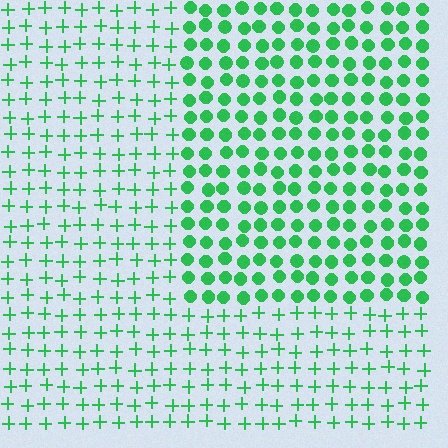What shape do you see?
I see a rectangle.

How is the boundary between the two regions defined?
The boundary is defined by a change in element shape: circles inside vs. plus signs outside. All elements share the same color and spacing.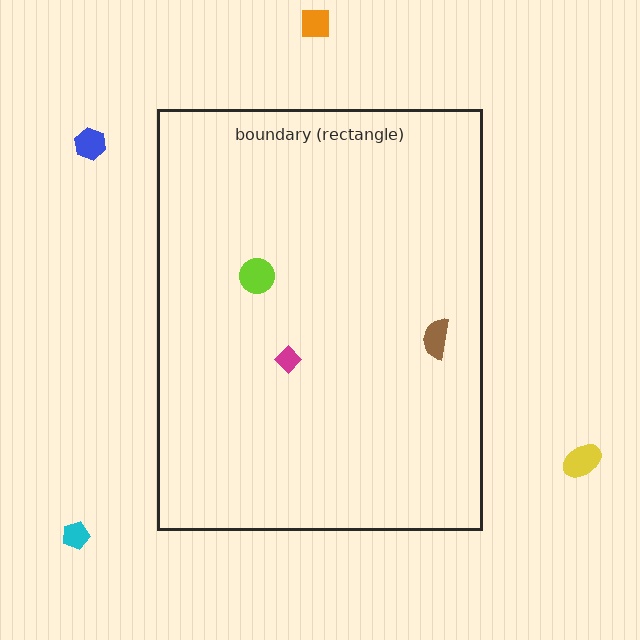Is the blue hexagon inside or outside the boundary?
Outside.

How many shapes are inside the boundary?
3 inside, 4 outside.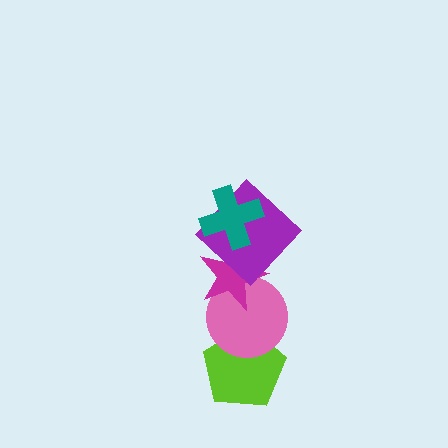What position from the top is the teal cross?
The teal cross is 1st from the top.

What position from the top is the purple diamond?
The purple diamond is 2nd from the top.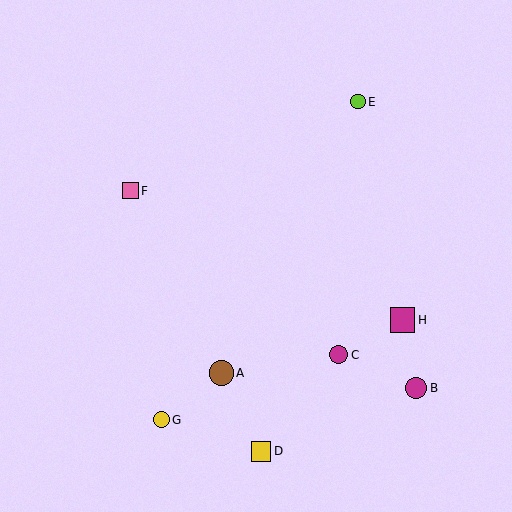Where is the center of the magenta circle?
The center of the magenta circle is at (416, 388).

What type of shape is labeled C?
Shape C is a magenta circle.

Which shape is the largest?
The magenta square (labeled H) is the largest.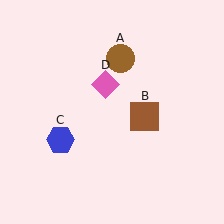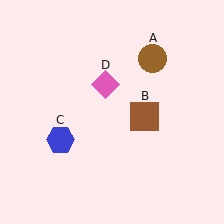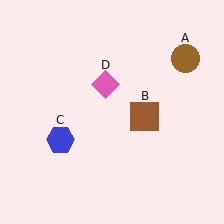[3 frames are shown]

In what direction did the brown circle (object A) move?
The brown circle (object A) moved right.